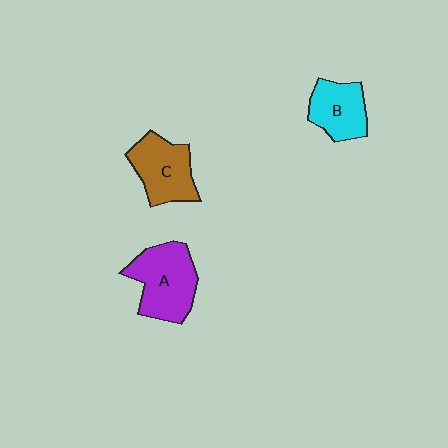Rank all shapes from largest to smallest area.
From largest to smallest: A (purple), C (brown), B (cyan).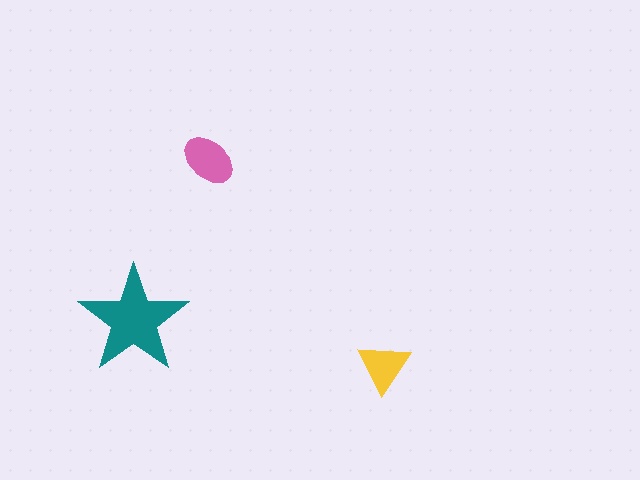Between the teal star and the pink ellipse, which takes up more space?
The teal star.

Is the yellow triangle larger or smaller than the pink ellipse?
Smaller.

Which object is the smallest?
The yellow triangle.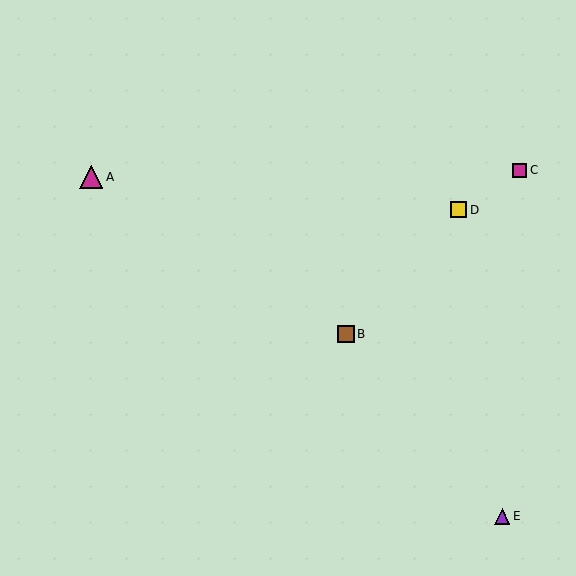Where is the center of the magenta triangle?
The center of the magenta triangle is at (91, 177).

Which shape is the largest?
The magenta triangle (labeled A) is the largest.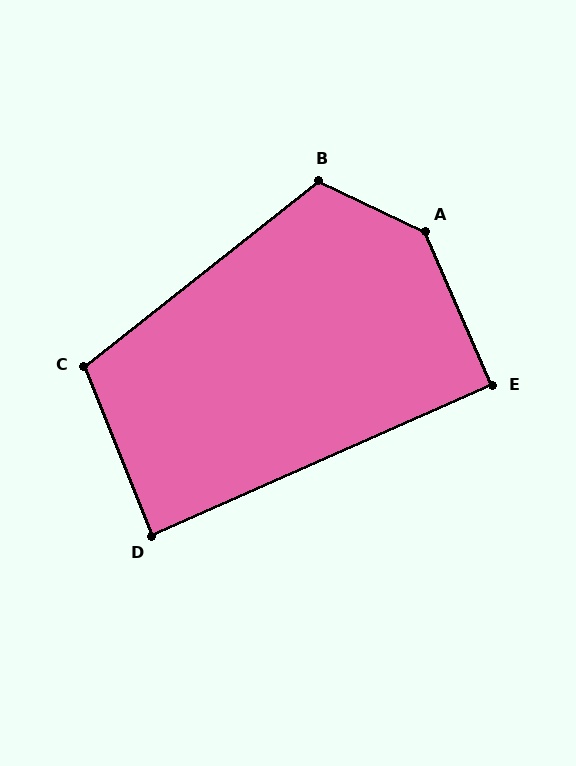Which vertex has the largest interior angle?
A, at approximately 139 degrees.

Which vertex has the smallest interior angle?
D, at approximately 88 degrees.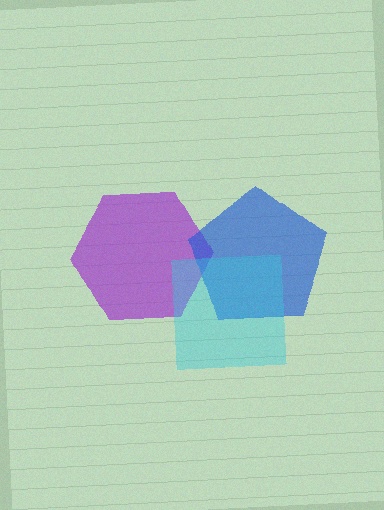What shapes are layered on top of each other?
The layered shapes are: a purple hexagon, a blue pentagon, a cyan square.